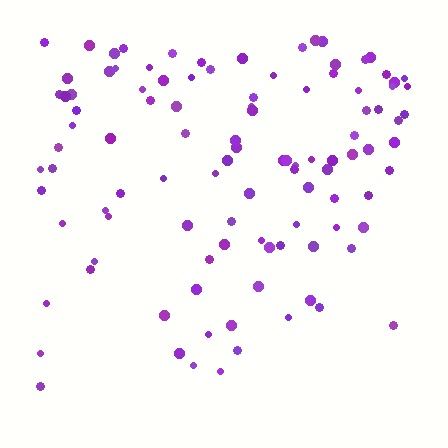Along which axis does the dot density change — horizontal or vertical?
Vertical.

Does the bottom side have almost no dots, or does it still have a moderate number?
Still a moderate number, just noticeably fewer than the top.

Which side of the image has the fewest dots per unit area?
The bottom.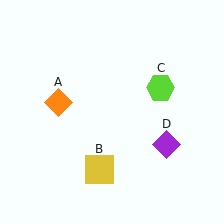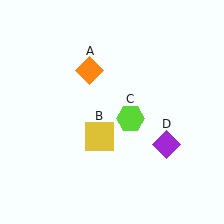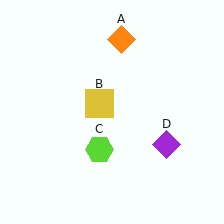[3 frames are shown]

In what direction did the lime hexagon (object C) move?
The lime hexagon (object C) moved down and to the left.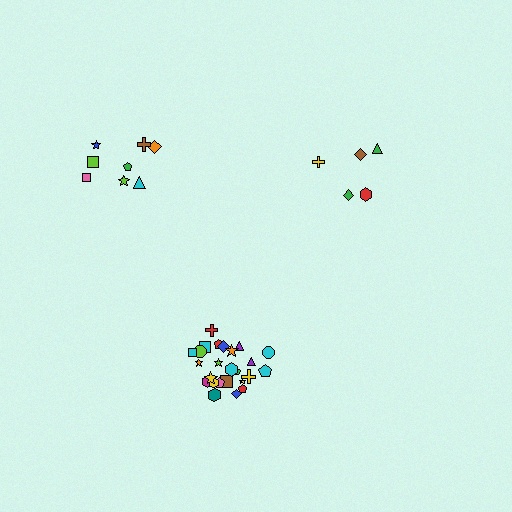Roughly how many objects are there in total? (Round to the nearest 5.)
Roughly 40 objects in total.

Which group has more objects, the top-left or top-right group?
The top-left group.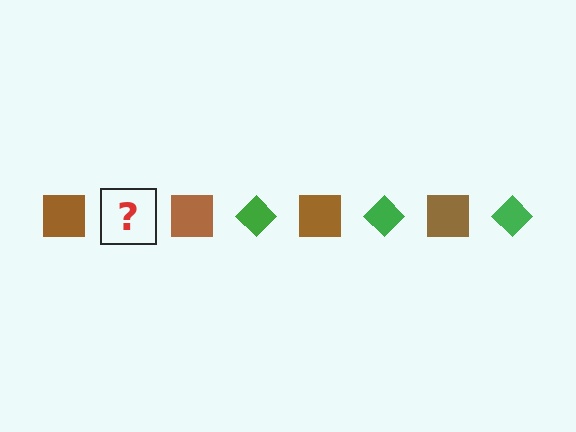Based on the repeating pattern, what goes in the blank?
The blank should be a green diamond.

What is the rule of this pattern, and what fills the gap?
The rule is that the pattern alternates between brown square and green diamond. The gap should be filled with a green diamond.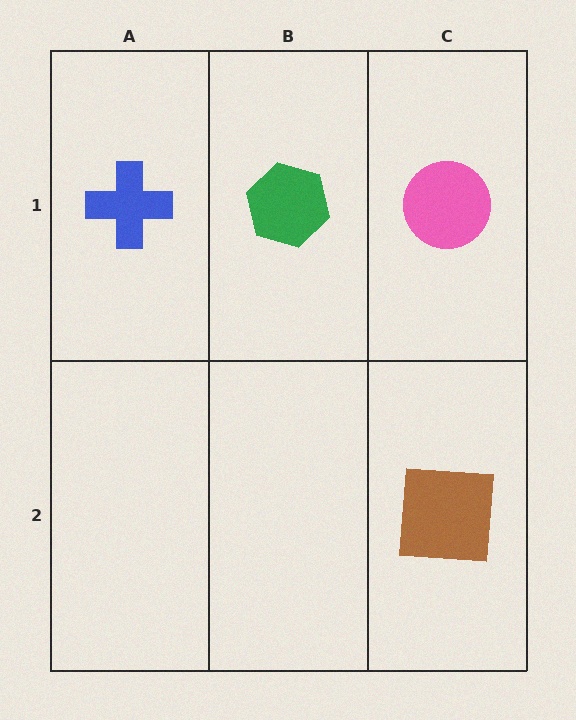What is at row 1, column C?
A pink circle.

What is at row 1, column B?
A green hexagon.